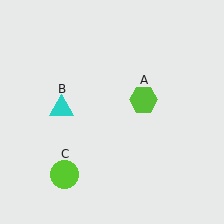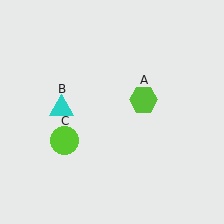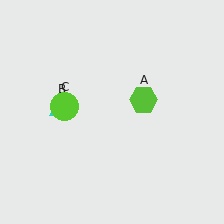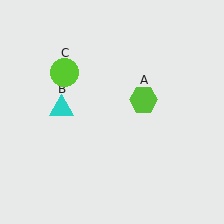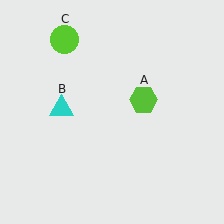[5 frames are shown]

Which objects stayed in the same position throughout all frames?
Lime hexagon (object A) and cyan triangle (object B) remained stationary.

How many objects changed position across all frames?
1 object changed position: lime circle (object C).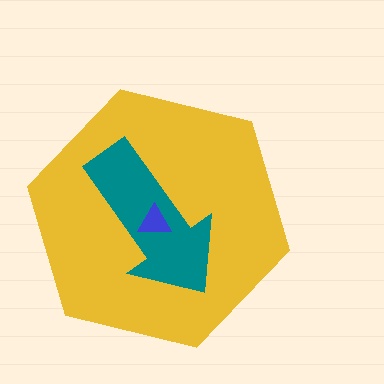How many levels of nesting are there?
3.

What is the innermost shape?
The blue triangle.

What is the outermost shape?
The yellow hexagon.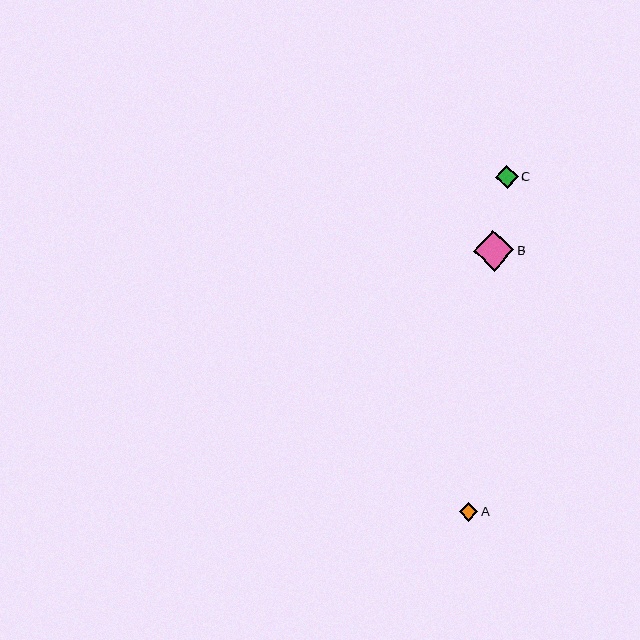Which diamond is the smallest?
Diamond A is the smallest with a size of approximately 18 pixels.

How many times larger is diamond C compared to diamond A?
Diamond C is approximately 1.3 times the size of diamond A.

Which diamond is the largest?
Diamond B is the largest with a size of approximately 41 pixels.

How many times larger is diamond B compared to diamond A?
Diamond B is approximately 2.2 times the size of diamond A.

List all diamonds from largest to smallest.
From largest to smallest: B, C, A.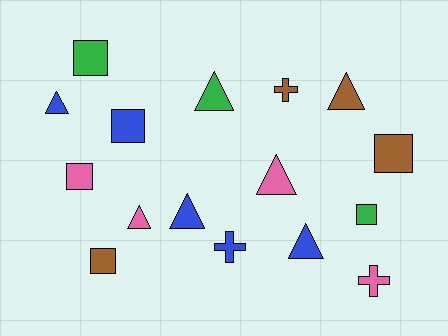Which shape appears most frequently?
Triangle, with 7 objects.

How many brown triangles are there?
There is 1 brown triangle.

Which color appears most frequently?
Blue, with 5 objects.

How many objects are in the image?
There are 16 objects.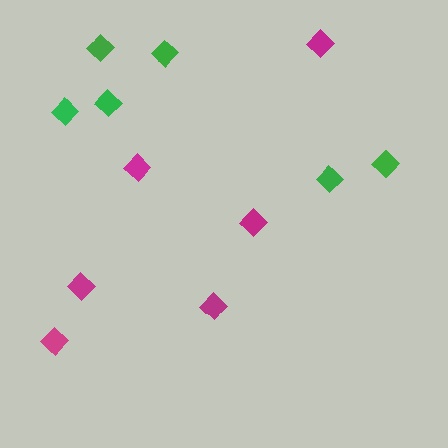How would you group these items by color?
There are 2 groups: one group of magenta diamonds (6) and one group of green diamonds (6).